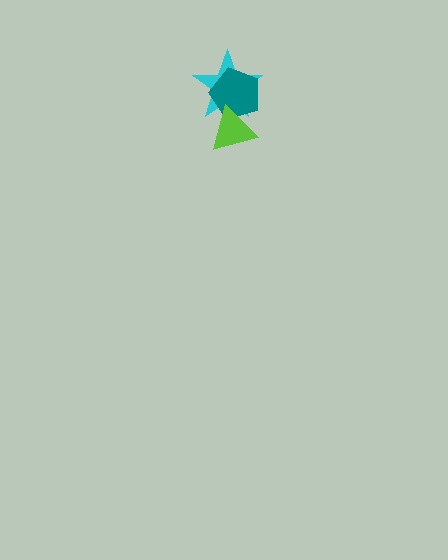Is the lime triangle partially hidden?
No, no other shape covers it.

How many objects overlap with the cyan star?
2 objects overlap with the cyan star.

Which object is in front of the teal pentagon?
The lime triangle is in front of the teal pentagon.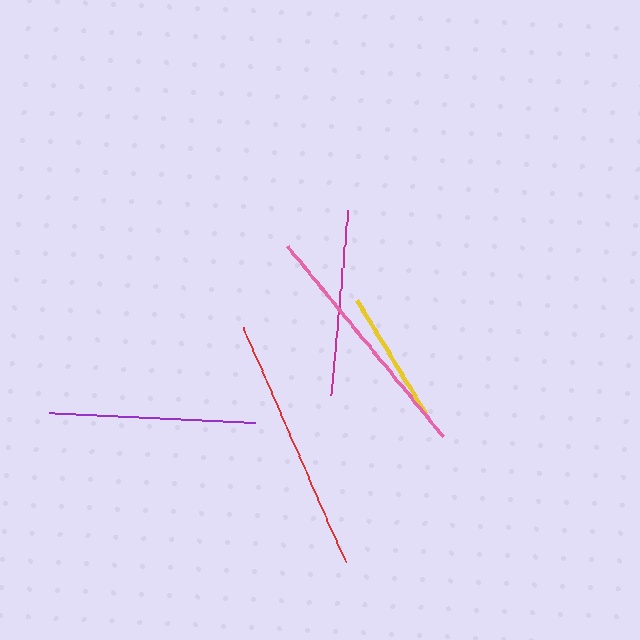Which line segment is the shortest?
The yellow line is the shortest at approximately 133 pixels.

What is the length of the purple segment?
The purple segment is approximately 206 pixels long.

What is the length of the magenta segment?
The magenta segment is approximately 184 pixels long.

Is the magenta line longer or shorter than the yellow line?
The magenta line is longer than the yellow line.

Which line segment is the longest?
The red line is the longest at approximately 256 pixels.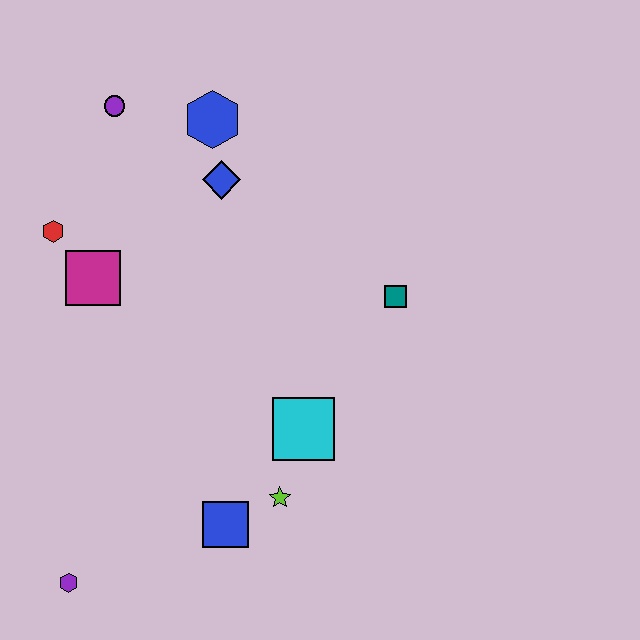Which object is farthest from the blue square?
The purple circle is farthest from the blue square.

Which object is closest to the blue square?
The lime star is closest to the blue square.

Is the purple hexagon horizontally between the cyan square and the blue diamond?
No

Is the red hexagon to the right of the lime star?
No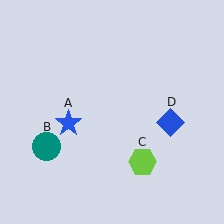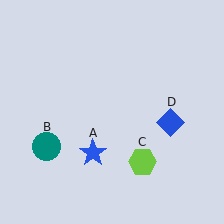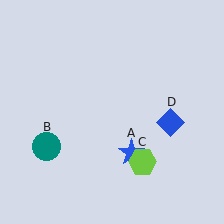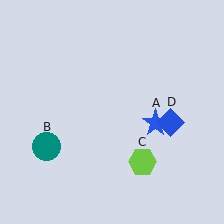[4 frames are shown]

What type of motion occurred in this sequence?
The blue star (object A) rotated counterclockwise around the center of the scene.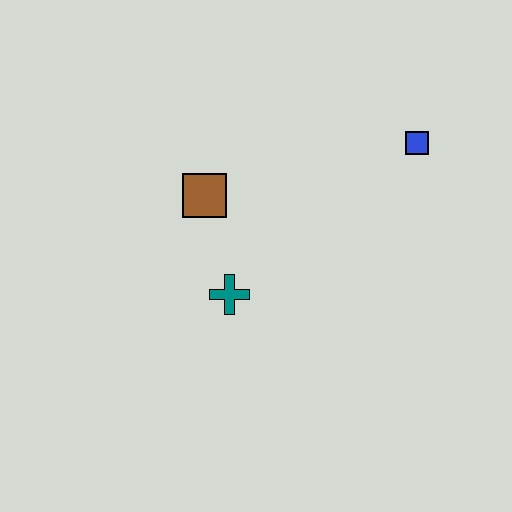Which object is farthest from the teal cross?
The blue square is farthest from the teal cross.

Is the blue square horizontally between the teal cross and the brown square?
No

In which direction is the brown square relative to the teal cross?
The brown square is above the teal cross.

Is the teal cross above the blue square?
No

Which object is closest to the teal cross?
The brown square is closest to the teal cross.